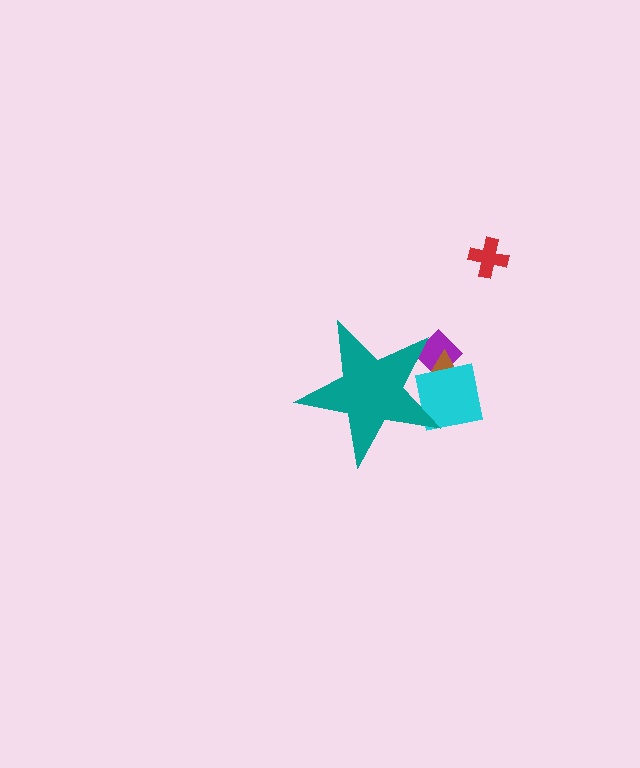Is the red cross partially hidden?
No, the red cross is fully visible.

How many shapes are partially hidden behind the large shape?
3 shapes are partially hidden.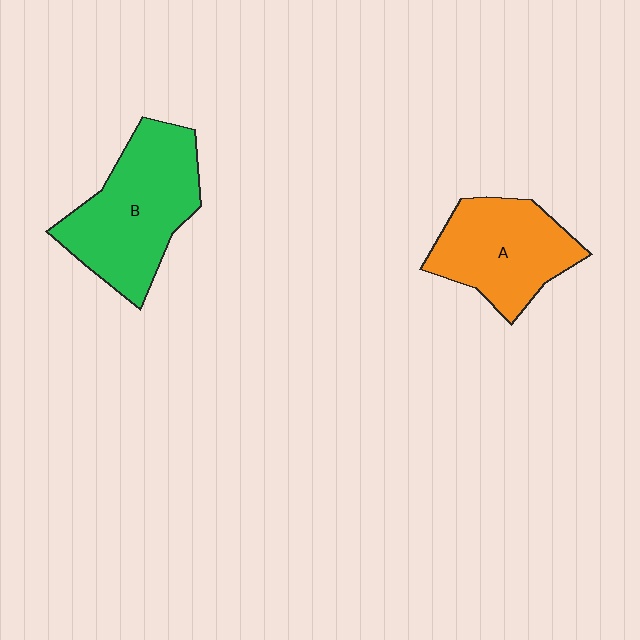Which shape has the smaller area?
Shape A (orange).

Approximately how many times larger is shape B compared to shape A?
Approximately 1.3 times.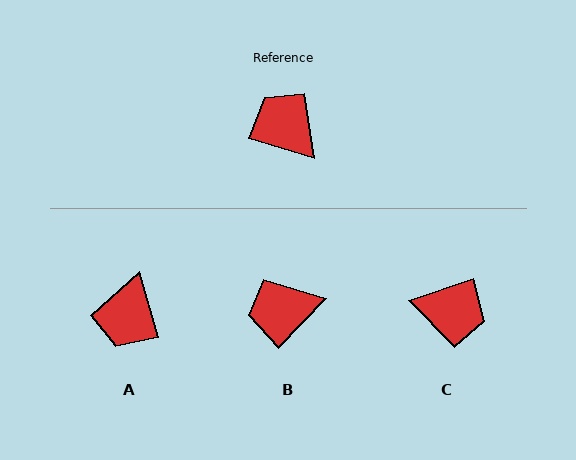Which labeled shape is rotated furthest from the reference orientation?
C, about 144 degrees away.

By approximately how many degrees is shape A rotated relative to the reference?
Approximately 123 degrees counter-clockwise.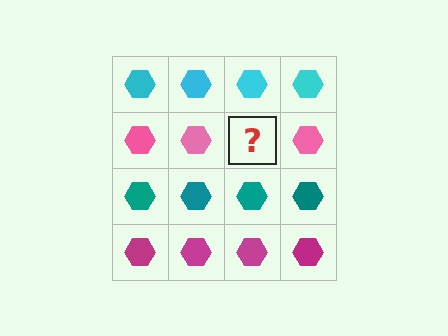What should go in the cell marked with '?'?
The missing cell should contain a pink hexagon.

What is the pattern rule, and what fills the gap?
The rule is that each row has a consistent color. The gap should be filled with a pink hexagon.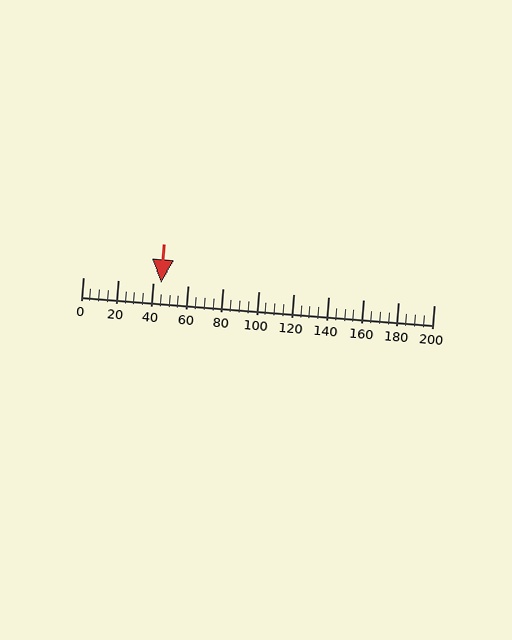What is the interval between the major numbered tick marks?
The major tick marks are spaced 20 units apart.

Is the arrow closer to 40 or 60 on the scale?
The arrow is closer to 40.